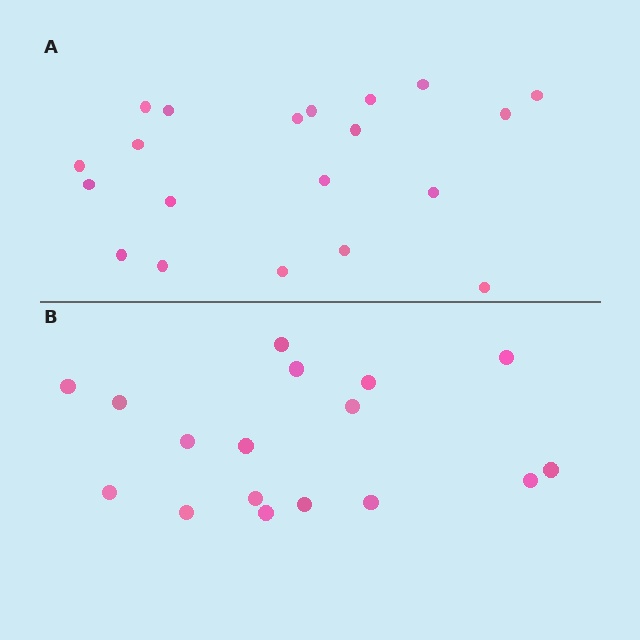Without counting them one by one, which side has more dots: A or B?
Region A (the top region) has more dots.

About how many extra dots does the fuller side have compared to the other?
Region A has just a few more — roughly 2 or 3 more dots than region B.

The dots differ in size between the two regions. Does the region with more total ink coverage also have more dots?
No. Region B has more total ink coverage because its dots are larger, but region A actually contains more individual dots. Total area can be misleading — the number of items is what matters here.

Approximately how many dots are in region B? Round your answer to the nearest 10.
About 20 dots. (The exact count is 17, which rounds to 20.)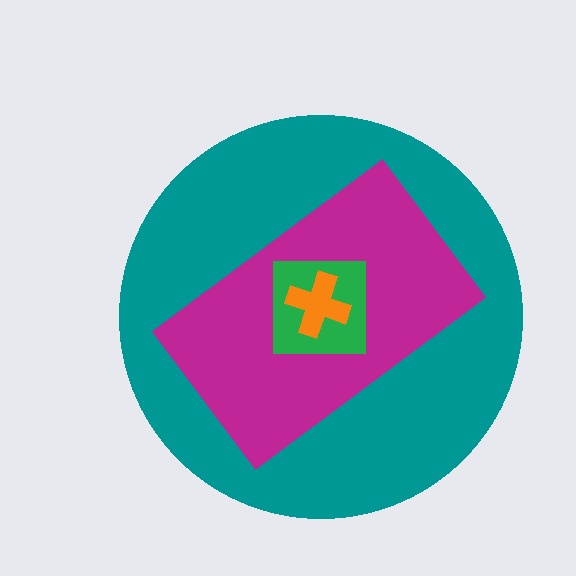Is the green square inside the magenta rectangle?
Yes.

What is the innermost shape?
The orange cross.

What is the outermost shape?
The teal circle.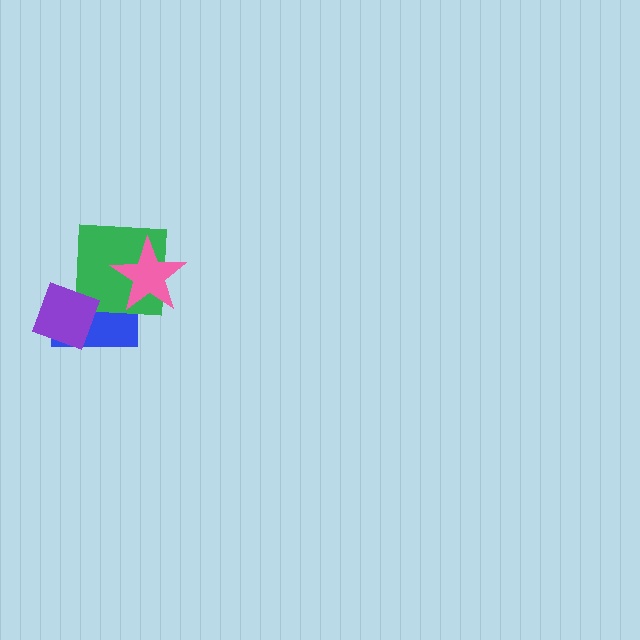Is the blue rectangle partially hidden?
Yes, it is partially covered by another shape.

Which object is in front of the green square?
The pink star is in front of the green square.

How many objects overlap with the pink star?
2 objects overlap with the pink star.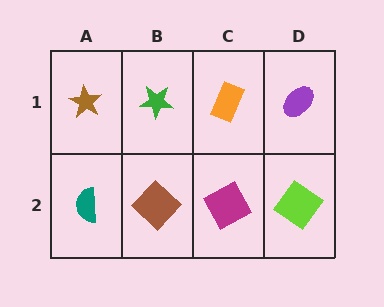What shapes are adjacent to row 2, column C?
An orange rectangle (row 1, column C), a brown diamond (row 2, column B), a lime diamond (row 2, column D).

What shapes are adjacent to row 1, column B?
A brown diamond (row 2, column B), a brown star (row 1, column A), an orange rectangle (row 1, column C).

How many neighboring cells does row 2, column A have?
2.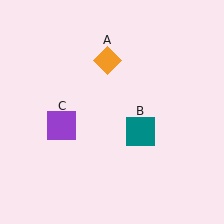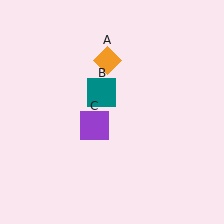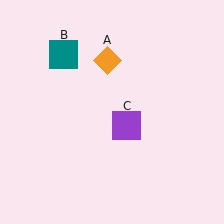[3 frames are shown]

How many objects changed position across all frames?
2 objects changed position: teal square (object B), purple square (object C).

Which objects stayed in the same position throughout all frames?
Orange diamond (object A) remained stationary.